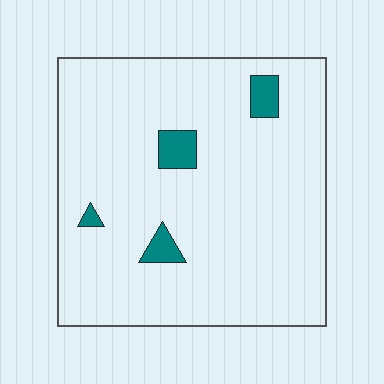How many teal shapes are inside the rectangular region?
4.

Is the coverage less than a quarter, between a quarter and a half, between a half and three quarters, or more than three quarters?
Less than a quarter.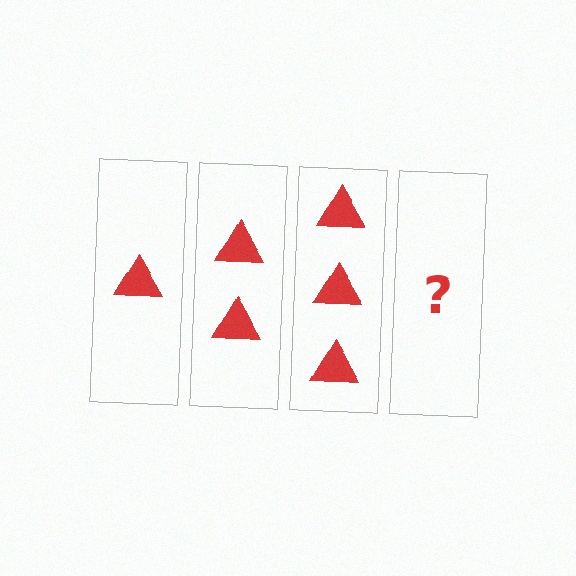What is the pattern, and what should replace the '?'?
The pattern is that each step adds one more triangle. The '?' should be 4 triangles.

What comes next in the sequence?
The next element should be 4 triangles.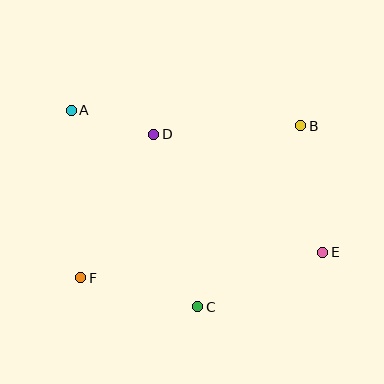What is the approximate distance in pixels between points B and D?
The distance between B and D is approximately 148 pixels.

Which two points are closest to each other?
Points A and D are closest to each other.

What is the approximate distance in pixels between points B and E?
The distance between B and E is approximately 128 pixels.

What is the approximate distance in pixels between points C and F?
The distance between C and F is approximately 121 pixels.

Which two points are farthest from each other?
Points A and E are farthest from each other.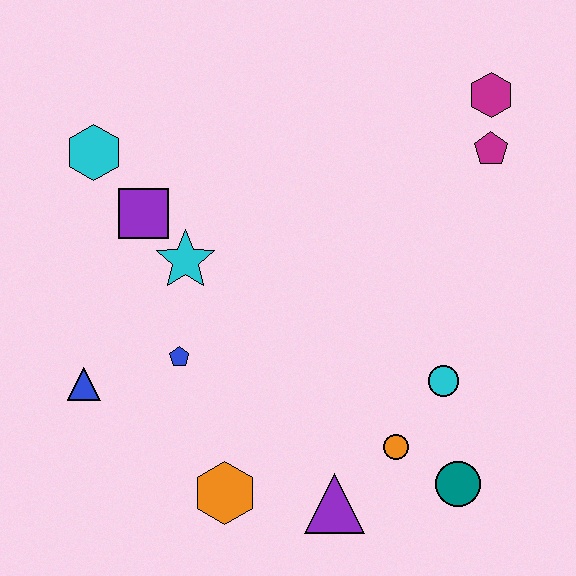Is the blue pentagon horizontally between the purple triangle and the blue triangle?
Yes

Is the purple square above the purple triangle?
Yes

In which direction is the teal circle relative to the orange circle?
The teal circle is to the right of the orange circle.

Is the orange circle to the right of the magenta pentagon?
No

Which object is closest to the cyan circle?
The orange circle is closest to the cyan circle.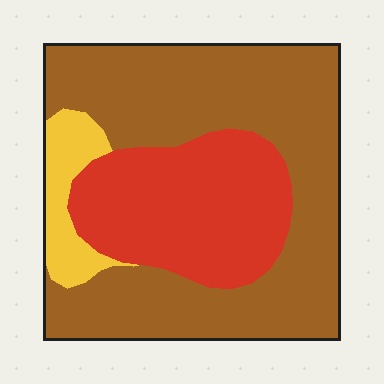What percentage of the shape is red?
Red covers 30% of the shape.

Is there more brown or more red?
Brown.